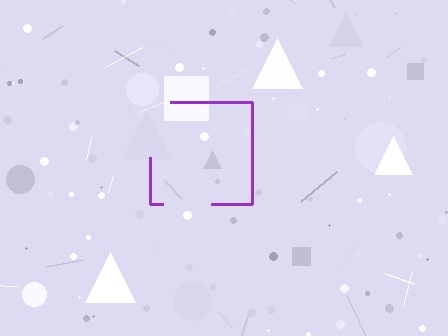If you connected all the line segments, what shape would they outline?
They would outline a square.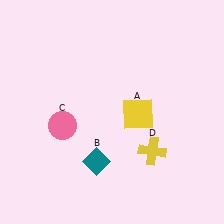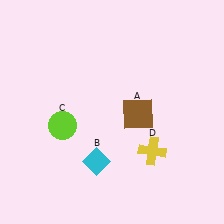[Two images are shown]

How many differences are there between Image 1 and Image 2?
There are 3 differences between the two images.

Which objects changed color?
A changed from yellow to brown. B changed from teal to cyan. C changed from pink to lime.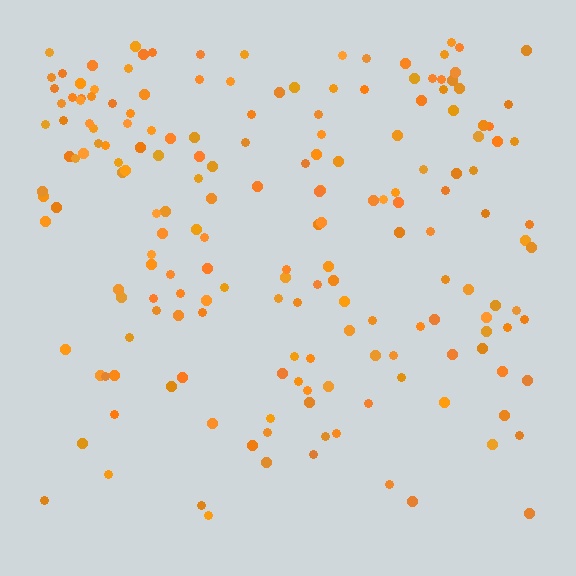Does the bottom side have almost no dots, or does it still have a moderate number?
Still a moderate number, just noticeably fewer than the top.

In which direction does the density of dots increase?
From bottom to top, with the top side densest.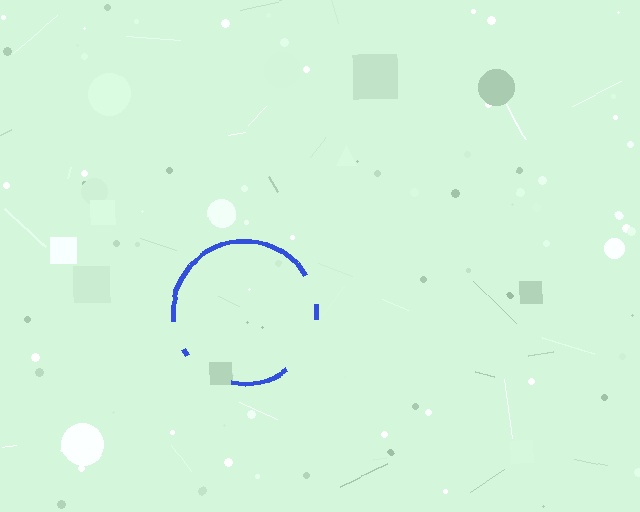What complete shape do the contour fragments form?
The contour fragments form a circle.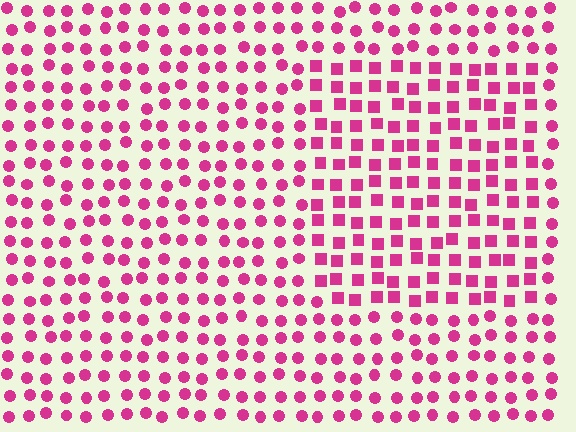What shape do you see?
I see a rectangle.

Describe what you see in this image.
The image is filled with small magenta elements arranged in a uniform grid. A rectangle-shaped region contains squares, while the surrounding area contains circles. The boundary is defined purely by the change in element shape.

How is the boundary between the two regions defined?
The boundary is defined by a change in element shape: squares inside vs. circles outside. All elements share the same color and spacing.